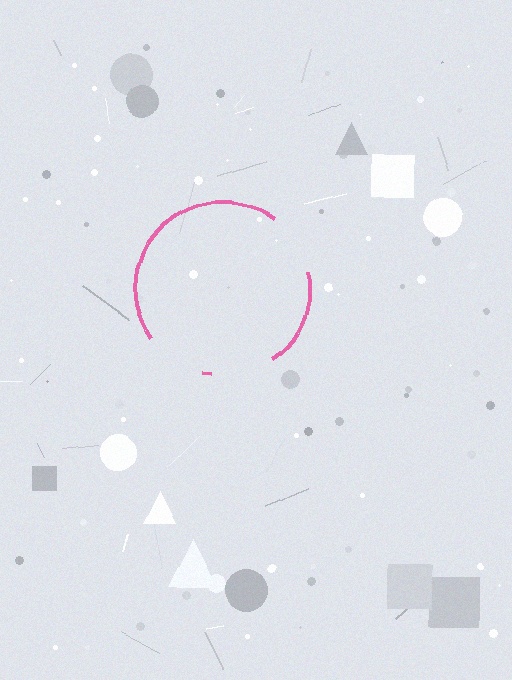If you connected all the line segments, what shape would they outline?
They would outline a circle.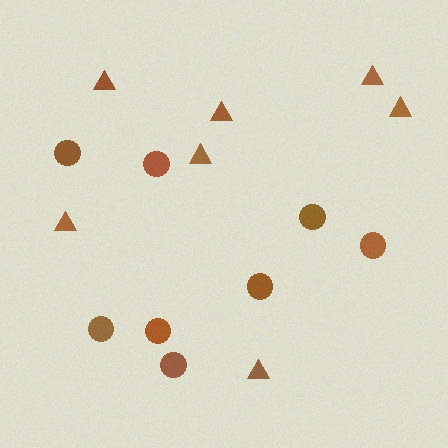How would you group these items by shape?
There are 2 groups: one group of triangles (7) and one group of circles (8).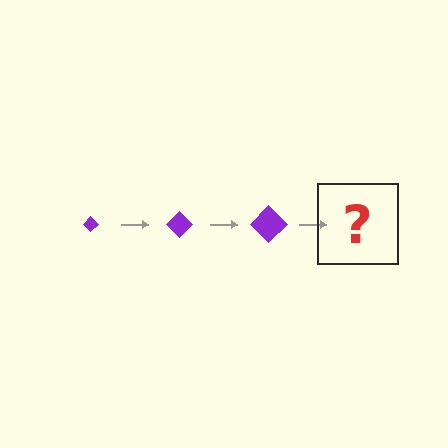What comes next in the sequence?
The next element should be a purple diamond, larger than the previous one.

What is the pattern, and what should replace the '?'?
The pattern is that the diamond gets progressively larger each step. The '?' should be a purple diamond, larger than the previous one.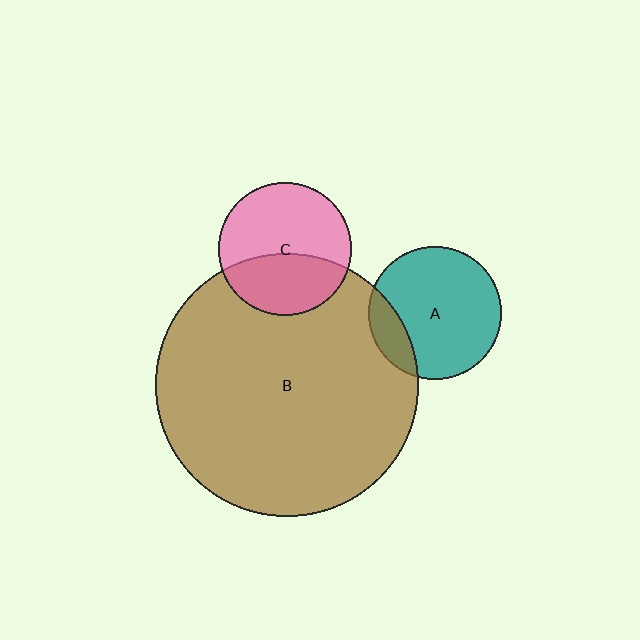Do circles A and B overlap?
Yes.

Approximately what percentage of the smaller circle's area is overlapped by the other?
Approximately 15%.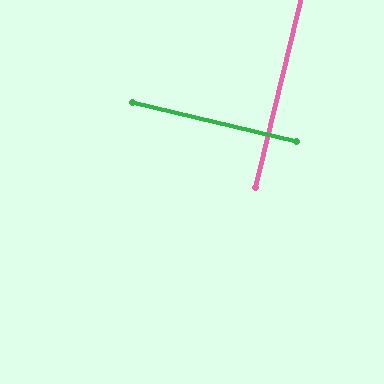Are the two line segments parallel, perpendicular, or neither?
Perpendicular — they meet at approximately 90°.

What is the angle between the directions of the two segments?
Approximately 90 degrees.